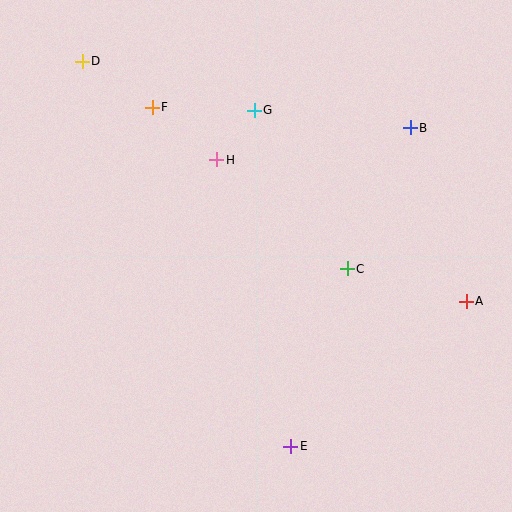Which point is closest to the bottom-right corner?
Point A is closest to the bottom-right corner.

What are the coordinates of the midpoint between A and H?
The midpoint between A and H is at (342, 231).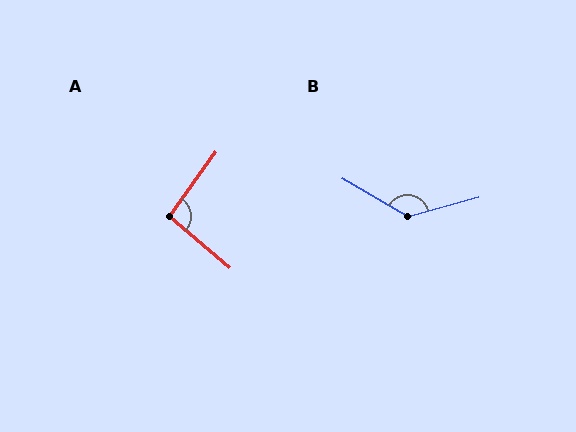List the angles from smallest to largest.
A (95°), B (135°).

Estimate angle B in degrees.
Approximately 135 degrees.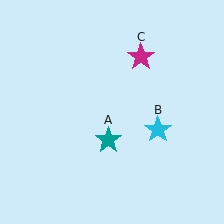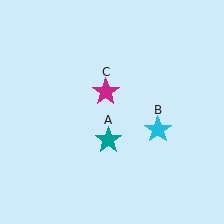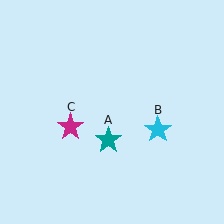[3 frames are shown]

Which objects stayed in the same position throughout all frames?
Teal star (object A) and cyan star (object B) remained stationary.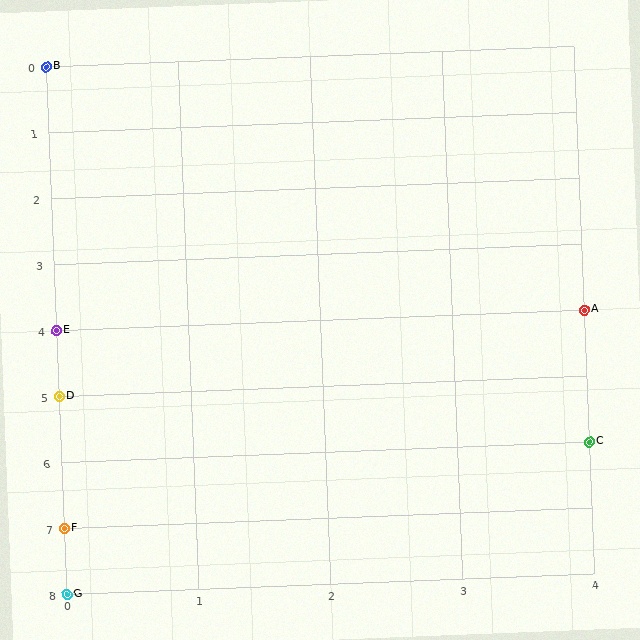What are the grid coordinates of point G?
Point G is at grid coordinates (0, 8).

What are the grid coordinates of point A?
Point A is at grid coordinates (4, 4).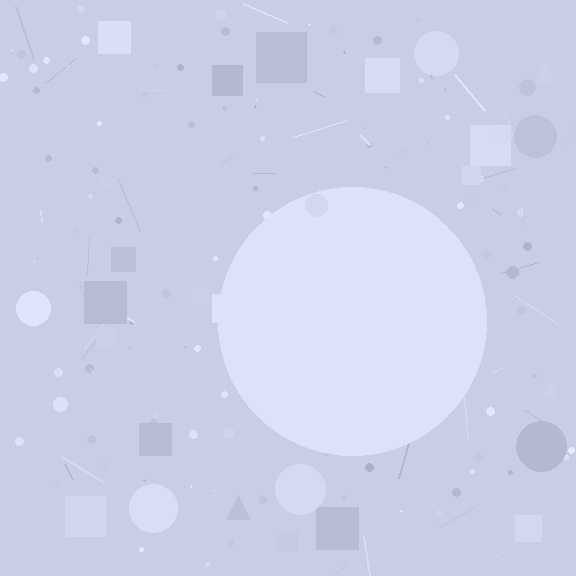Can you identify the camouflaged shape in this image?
The camouflaged shape is a circle.